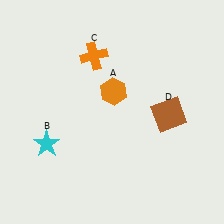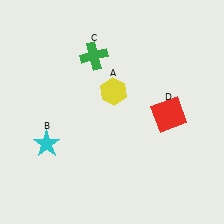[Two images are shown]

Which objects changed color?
A changed from orange to yellow. C changed from orange to green. D changed from brown to red.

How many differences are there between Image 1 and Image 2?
There are 3 differences between the two images.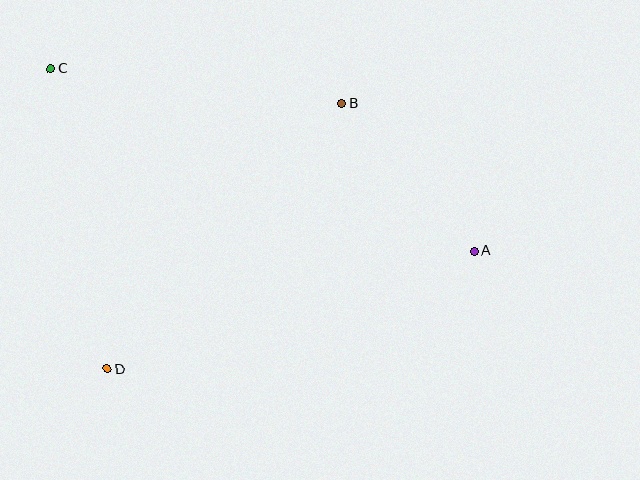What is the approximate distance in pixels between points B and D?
The distance between B and D is approximately 354 pixels.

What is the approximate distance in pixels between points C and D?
The distance between C and D is approximately 305 pixels.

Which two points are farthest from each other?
Points A and C are farthest from each other.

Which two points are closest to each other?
Points A and B are closest to each other.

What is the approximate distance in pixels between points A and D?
The distance between A and D is approximately 386 pixels.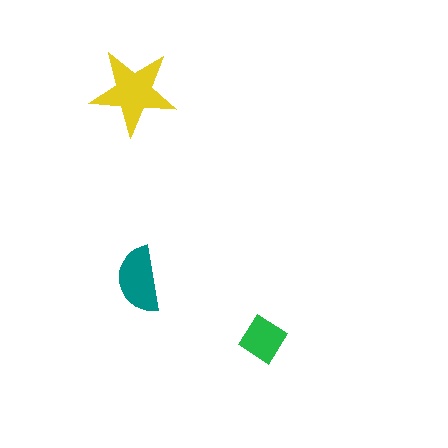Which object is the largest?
The yellow star.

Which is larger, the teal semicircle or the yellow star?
The yellow star.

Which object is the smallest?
The green diamond.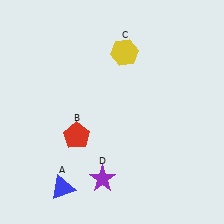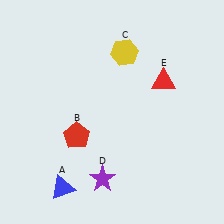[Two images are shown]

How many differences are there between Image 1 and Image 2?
There is 1 difference between the two images.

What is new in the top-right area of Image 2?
A red triangle (E) was added in the top-right area of Image 2.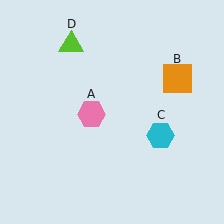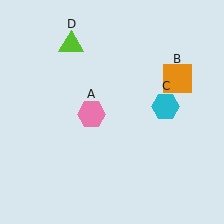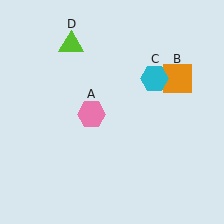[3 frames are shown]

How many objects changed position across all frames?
1 object changed position: cyan hexagon (object C).